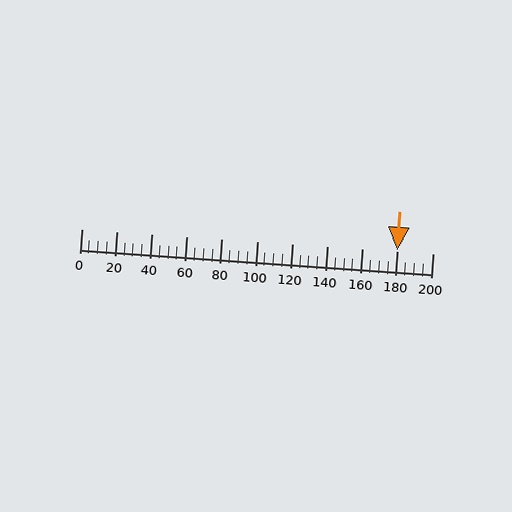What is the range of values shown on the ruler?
The ruler shows values from 0 to 200.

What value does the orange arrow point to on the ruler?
The orange arrow points to approximately 180.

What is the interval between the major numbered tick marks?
The major tick marks are spaced 20 units apart.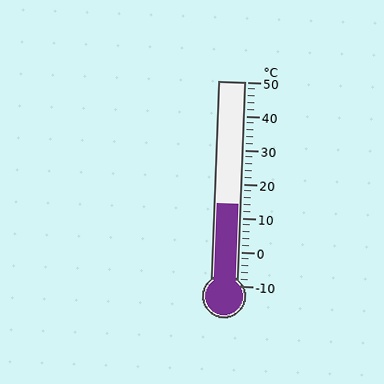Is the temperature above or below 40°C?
The temperature is below 40°C.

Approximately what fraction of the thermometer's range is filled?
The thermometer is filled to approximately 40% of its range.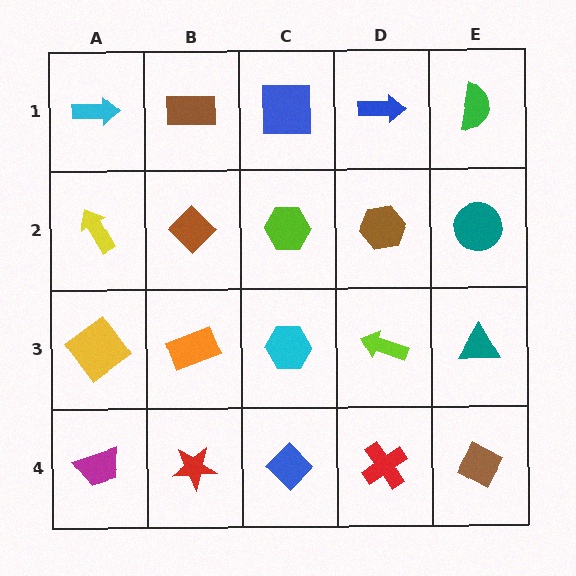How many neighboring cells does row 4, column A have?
2.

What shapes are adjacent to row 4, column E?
A teal triangle (row 3, column E), a red cross (row 4, column D).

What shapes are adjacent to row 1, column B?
A brown diamond (row 2, column B), a cyan arrow (row 1, column A), a blue square (row 1, column C).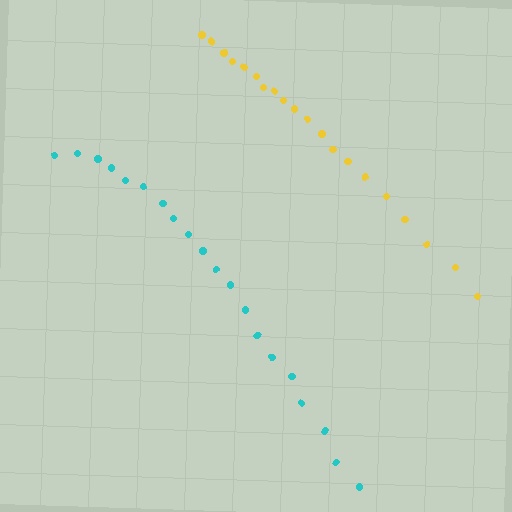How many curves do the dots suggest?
There are 2 distinct paths.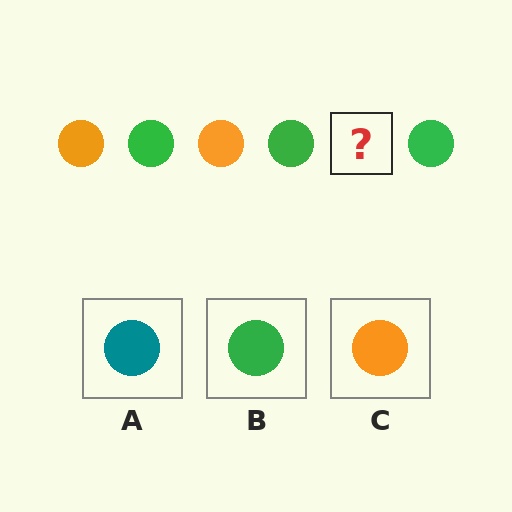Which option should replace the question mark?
Option C.